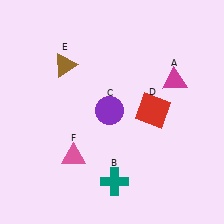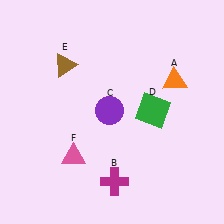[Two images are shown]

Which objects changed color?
A changed from magenta to orange. B changed from teal to magenta. D changed from red to green.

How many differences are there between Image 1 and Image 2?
There are 3 differences between the two images.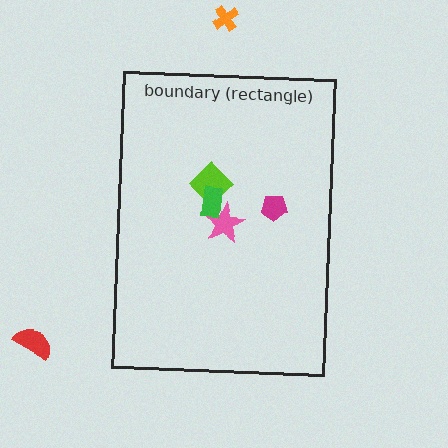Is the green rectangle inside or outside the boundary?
Inside.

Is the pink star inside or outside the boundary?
Inside.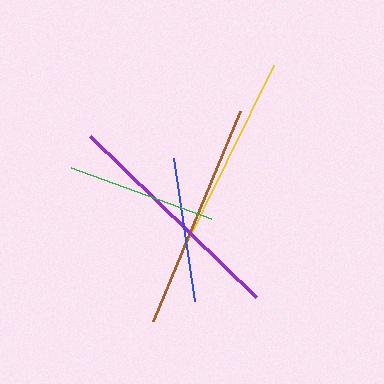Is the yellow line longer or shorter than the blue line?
The yellow line is longer than the blue line.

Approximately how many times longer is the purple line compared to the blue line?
The purple line is approximately 1.6 times the length of the blue line.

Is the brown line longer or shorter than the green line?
The brown line is longer than the green line.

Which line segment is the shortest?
The blue line is the shortest at approximately 144 pixels.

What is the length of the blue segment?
The blue segment is approximately 144 pixels long.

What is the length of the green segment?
The green segment is approximately 149 pixels long.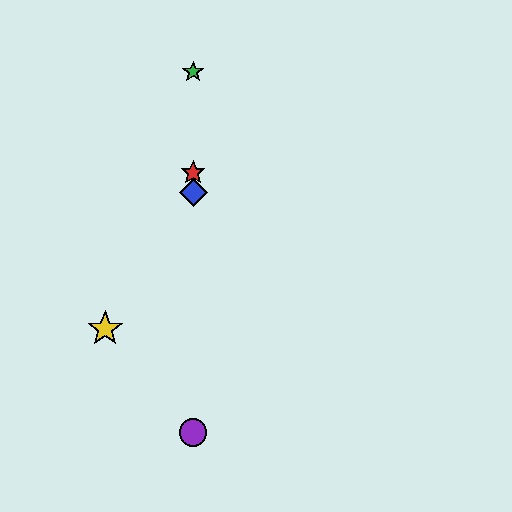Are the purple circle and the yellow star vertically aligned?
No, the purple circle is at x≈193 and the yellow star is at x≈105.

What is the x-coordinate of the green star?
The green star is at x≈193.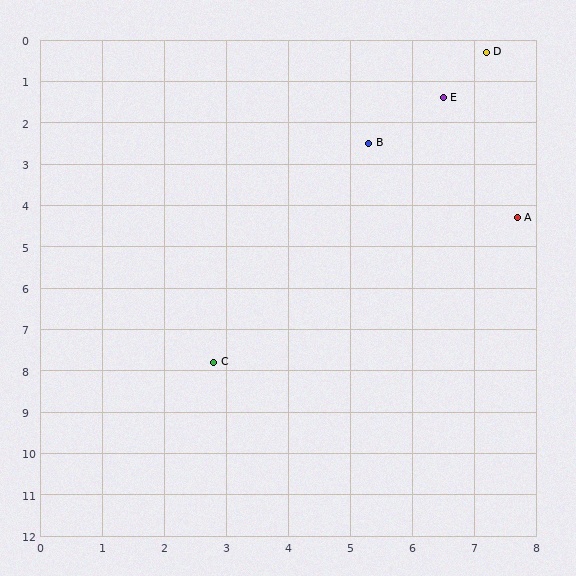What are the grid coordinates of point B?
Point B is at approximately (5.3, 2.5).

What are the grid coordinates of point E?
Point E is at approximately (6.5, 1.4).